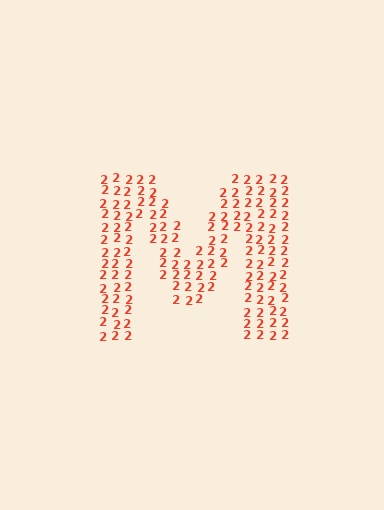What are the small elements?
The small elements are digit 2's.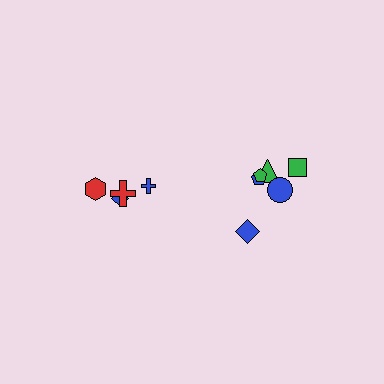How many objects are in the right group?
There are 6 objects.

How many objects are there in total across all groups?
There are 10 objects.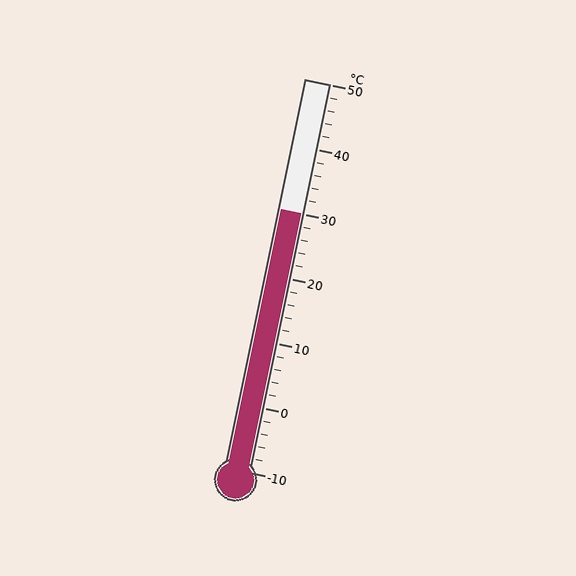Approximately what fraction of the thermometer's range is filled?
The thermometer is filled to approximately 65% of its range.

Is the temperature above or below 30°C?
The temperature is at 30°C.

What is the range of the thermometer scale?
The thermometer scale ranges from -10°C to 50°C.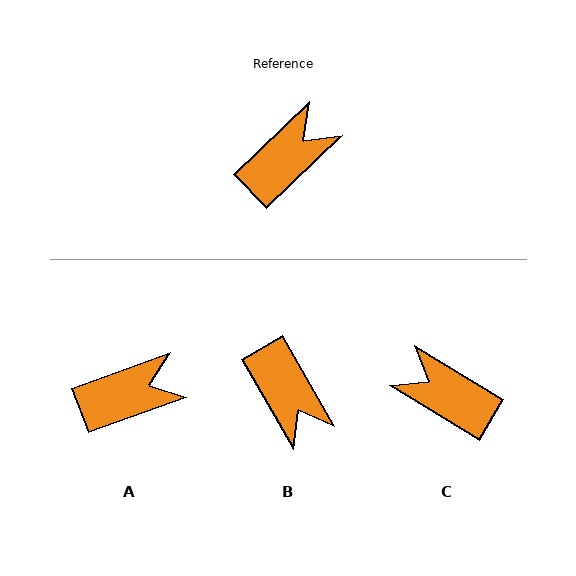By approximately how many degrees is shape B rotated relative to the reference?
Approximately 104 degrees clockwise.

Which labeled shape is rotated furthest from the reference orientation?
C, about 105 degrees away.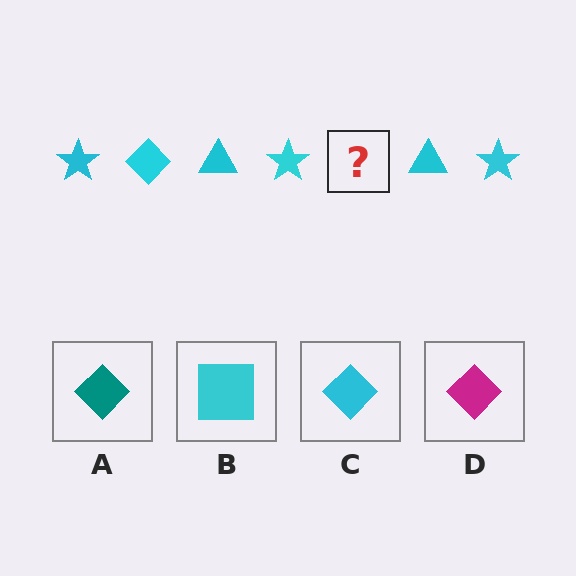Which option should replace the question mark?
Option C.